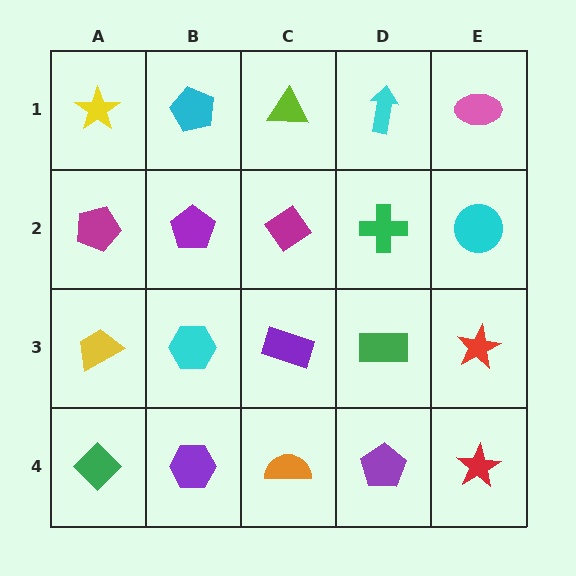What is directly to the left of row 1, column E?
A cyan arrow.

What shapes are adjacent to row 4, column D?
A green rectangle (row 3, column D), an orange semicircle (row 4, column C), a red star (row 4, column E).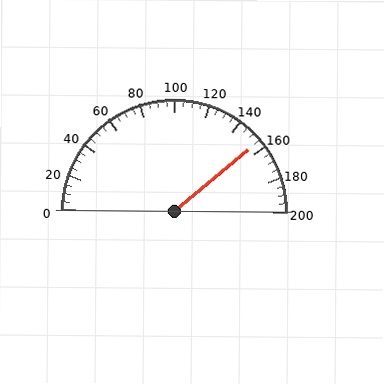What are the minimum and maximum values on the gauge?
The gauge ranges from 0 to 200.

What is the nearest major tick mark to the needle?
The nearest major tick mark is 160.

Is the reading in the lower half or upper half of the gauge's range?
The reading is in the upper half of the range (0 to 200).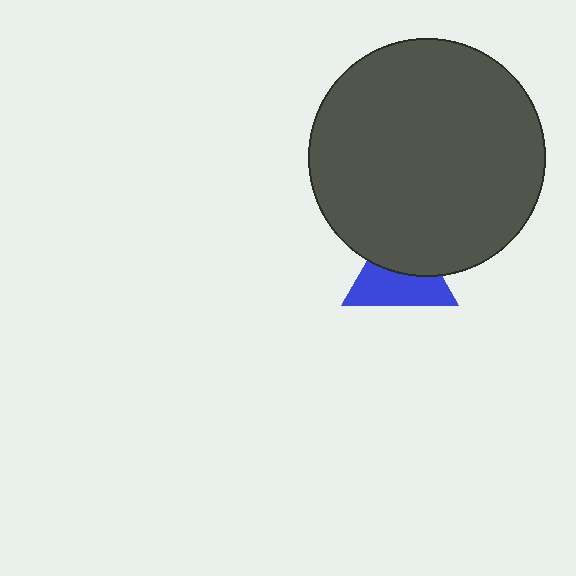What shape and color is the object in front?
The object in front is a dark gray circle.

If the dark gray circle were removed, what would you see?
You would see the complete blue triangle.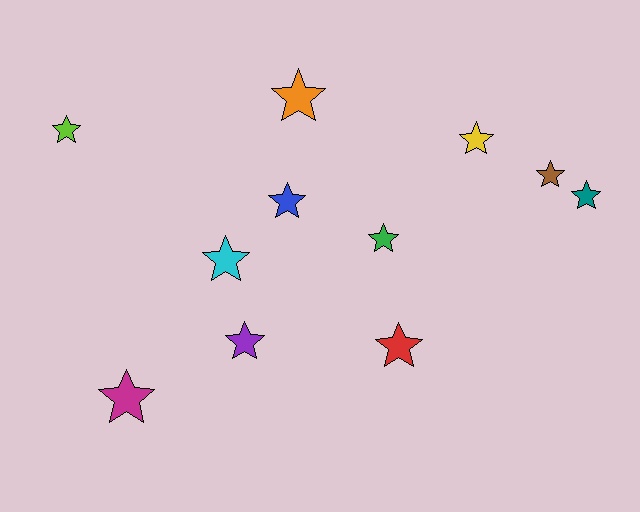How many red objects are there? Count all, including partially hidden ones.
There is 1 red object.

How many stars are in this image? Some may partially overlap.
There are 11 stars.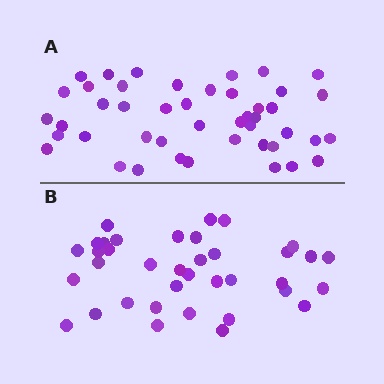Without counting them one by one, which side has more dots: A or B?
Region A (the top region) has more dots.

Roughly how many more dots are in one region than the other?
Region A has roughly 8 or so more dots than region B.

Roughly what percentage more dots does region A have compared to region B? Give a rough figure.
About 20% more.